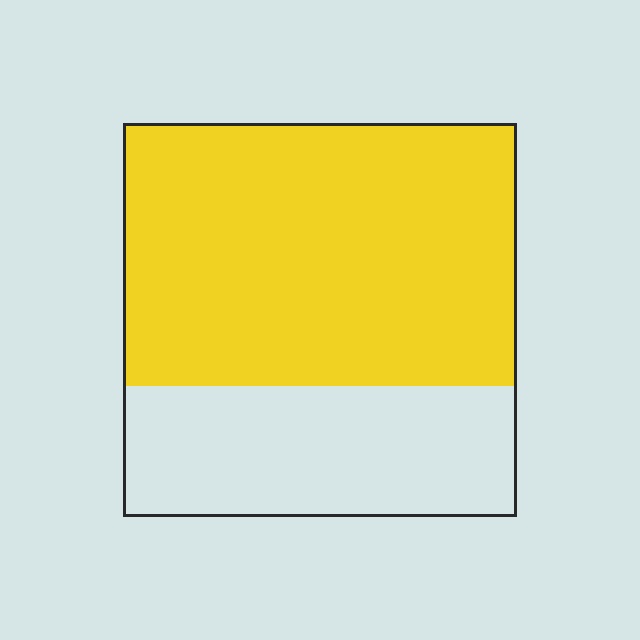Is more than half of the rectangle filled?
Yes.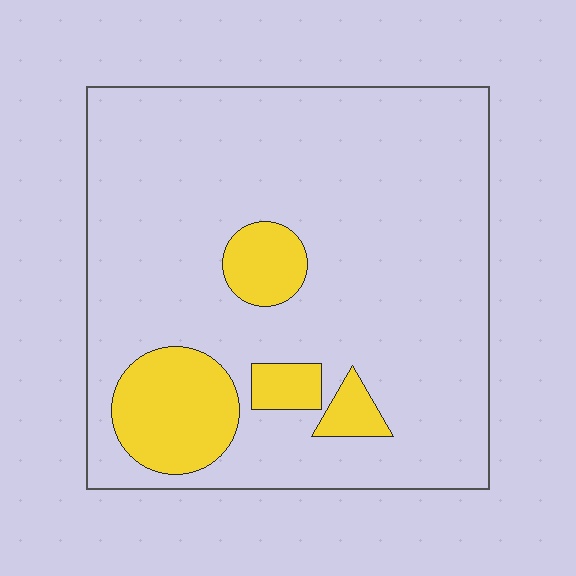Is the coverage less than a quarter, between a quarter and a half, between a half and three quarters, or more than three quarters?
Less than a quarter.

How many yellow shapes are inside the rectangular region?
4.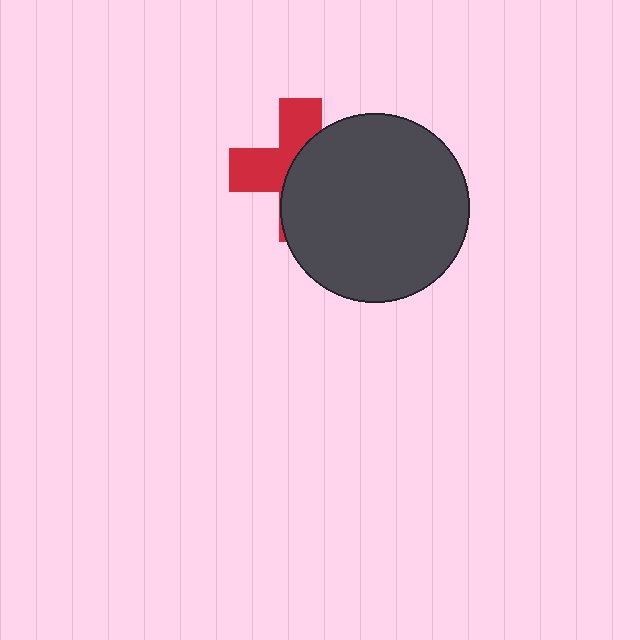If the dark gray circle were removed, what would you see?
You would see the complete red cross.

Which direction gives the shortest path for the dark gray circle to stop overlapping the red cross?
Moving right gives the shortest separation.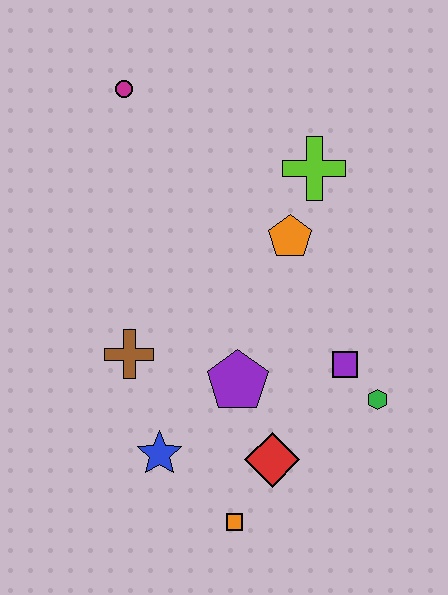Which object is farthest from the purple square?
The magenta circle is farthest from the purple square.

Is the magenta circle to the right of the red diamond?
No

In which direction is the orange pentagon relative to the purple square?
The orange pentagon is above the purple square.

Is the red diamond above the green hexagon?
No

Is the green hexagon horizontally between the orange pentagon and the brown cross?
No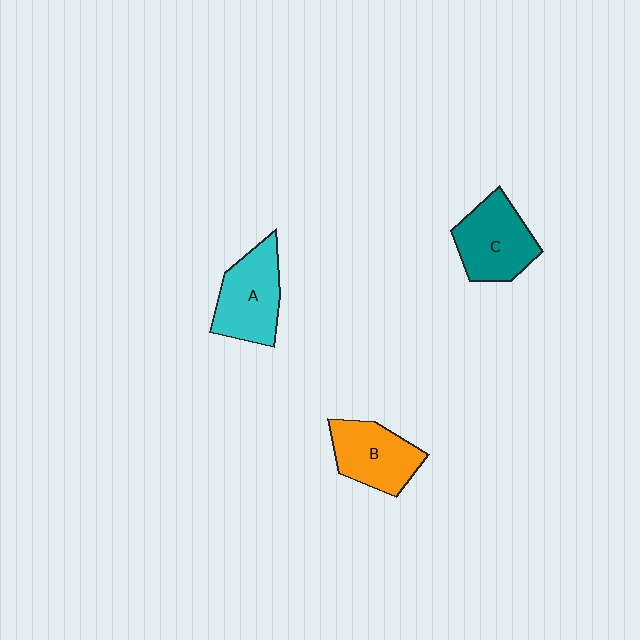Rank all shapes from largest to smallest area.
From largest to smallest: A (cyan), C (teal), B (orange).